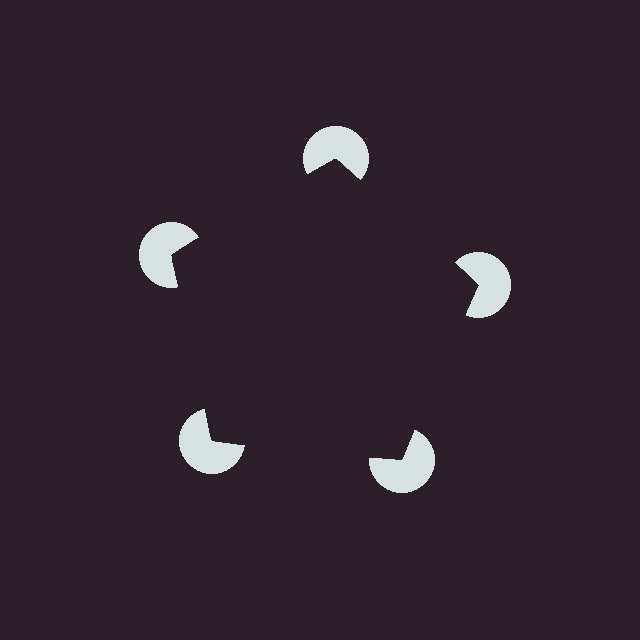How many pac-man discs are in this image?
There are 5 — one at each vertex of the illusory pentagon.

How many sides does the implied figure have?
5 sides.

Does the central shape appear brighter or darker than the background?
It typically appears slightly darker than the background, even though no actual brightness change is drawn.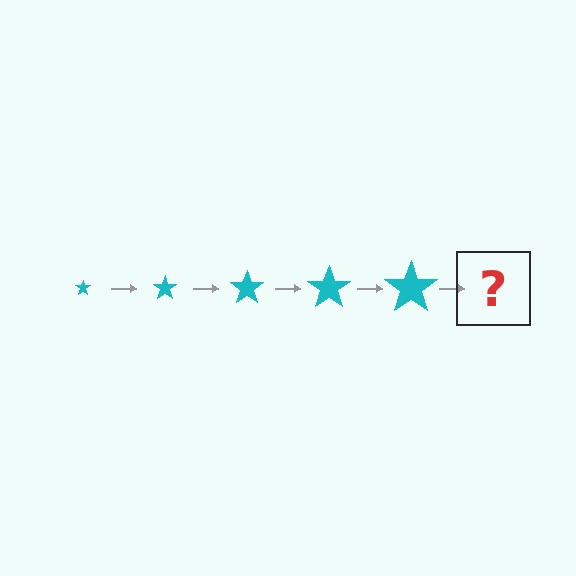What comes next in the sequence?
The next element should be a cyan star, larger than the previous one.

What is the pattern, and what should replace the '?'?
The pattern is that the star gets progressively larger each step. The '?' should be a cyan star, larger than the previous one.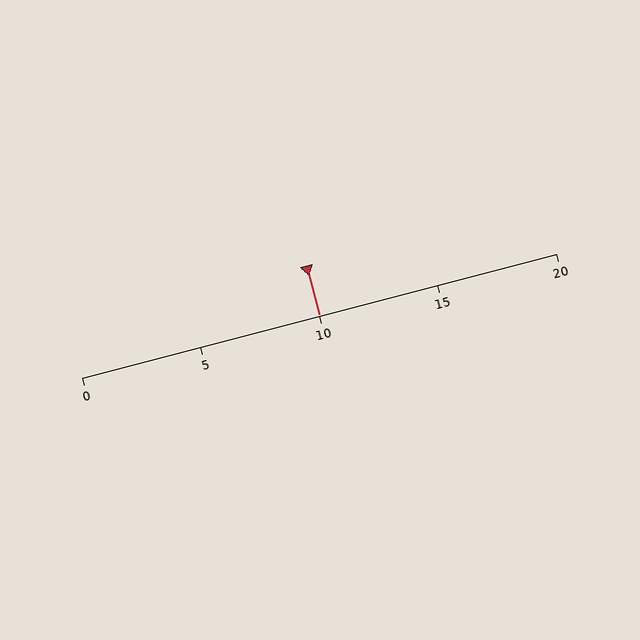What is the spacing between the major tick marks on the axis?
The major ticks are spaced 5 apart.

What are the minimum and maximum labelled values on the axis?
The axis runs from 0 to 20.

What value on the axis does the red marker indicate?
The marker indicates approximately 10.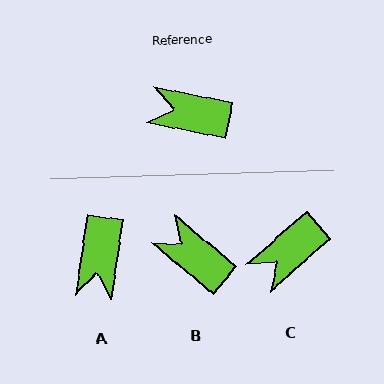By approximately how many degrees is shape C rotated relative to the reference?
Approximately 54 degrees counter-clockwise.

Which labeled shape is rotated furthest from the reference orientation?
A, about 93 degrees away.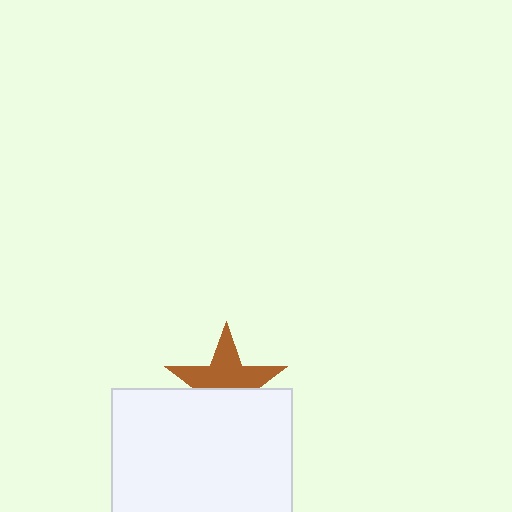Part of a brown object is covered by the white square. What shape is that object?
It is a star.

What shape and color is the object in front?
The object in front is a white square.